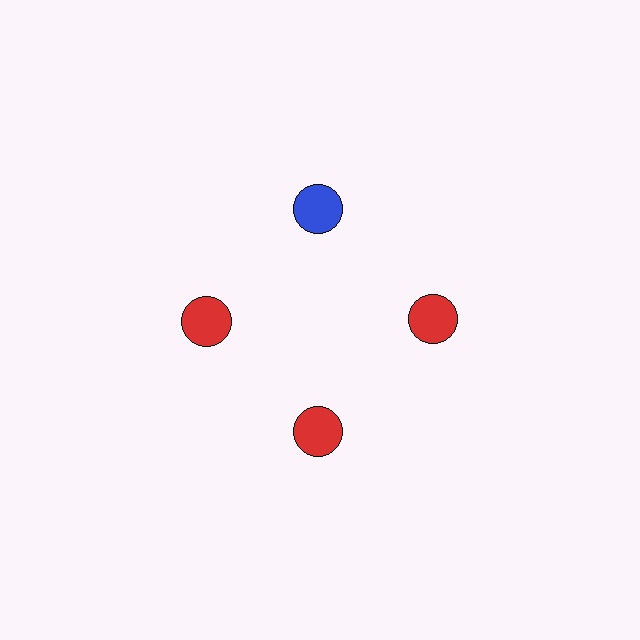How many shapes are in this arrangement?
There are 4 shapes arranged in a ring pattern.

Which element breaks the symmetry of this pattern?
The blue circle at roughly the 12 o'clock position breaks the symmetry. All other shapes are red circles.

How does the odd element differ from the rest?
It has a different color: blue instead of red.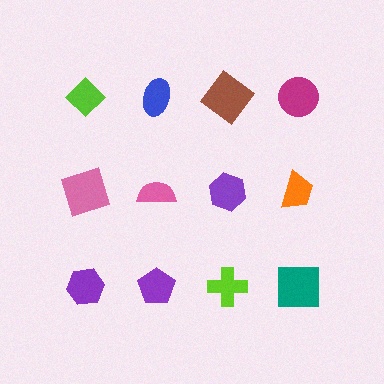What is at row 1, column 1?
A lime diamond.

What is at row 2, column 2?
A pink semicircle.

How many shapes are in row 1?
4 shapes.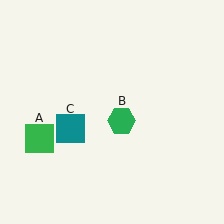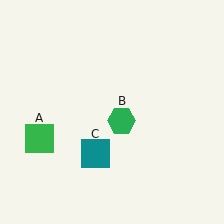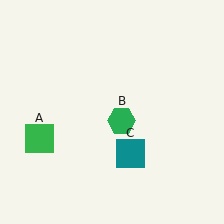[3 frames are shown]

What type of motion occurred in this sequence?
The teal square (object C) rotated counterclockwise around the center of the scene.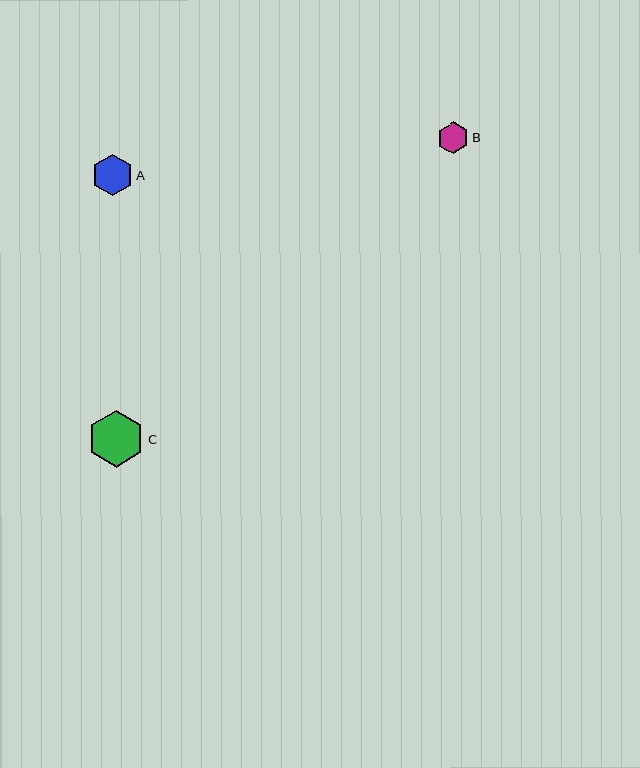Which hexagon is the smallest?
Hexagon B is the smallest with a size of approximately 32 pixels.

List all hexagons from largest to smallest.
From largest to smallest: C, A, B.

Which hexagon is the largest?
Hexagon C is the largest with a size of approximately 57 pixels.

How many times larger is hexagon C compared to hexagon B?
Hexagon C is approximately 1.8 times the size of hexagon B.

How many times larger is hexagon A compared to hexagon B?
Hexagon A is approximately 1.3 times the size of hexagon B.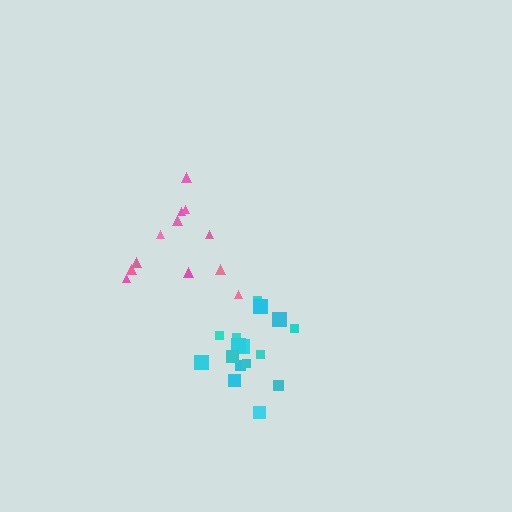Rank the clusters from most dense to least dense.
cyan, pink.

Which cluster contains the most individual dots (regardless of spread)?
Cyan (16).